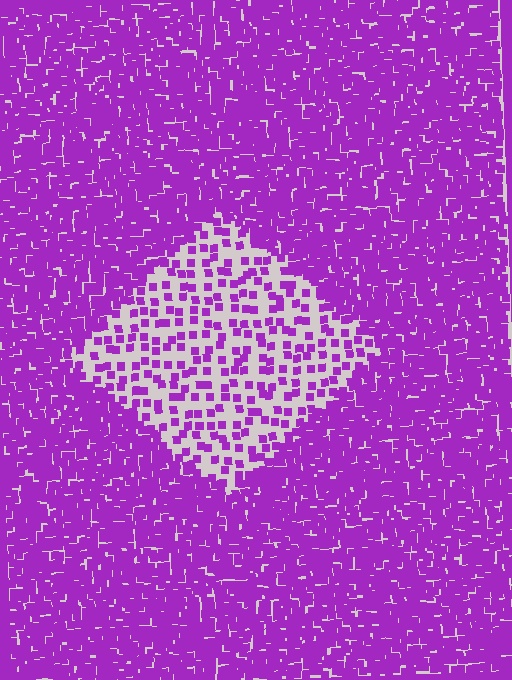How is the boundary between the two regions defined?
The boundary is defined by a change in element density (approximately 3.2x ratio). All elements are the same color, size, and shape.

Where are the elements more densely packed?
The elements are more densely packed outside the diamond boundary.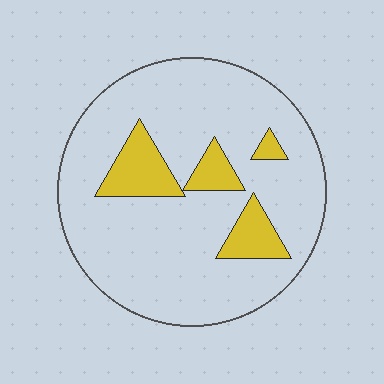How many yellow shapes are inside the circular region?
4.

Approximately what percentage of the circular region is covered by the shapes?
Approximately 15%.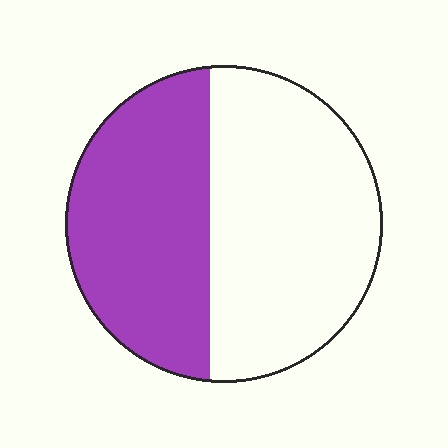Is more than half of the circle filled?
No.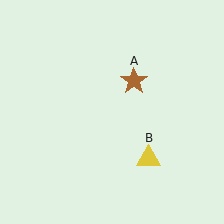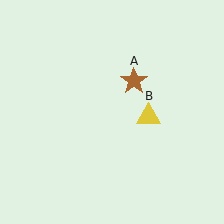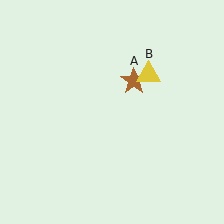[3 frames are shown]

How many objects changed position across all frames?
1 object changed position: yellow triangle (object B).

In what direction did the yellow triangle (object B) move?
The yellow triangle (object B) moved up.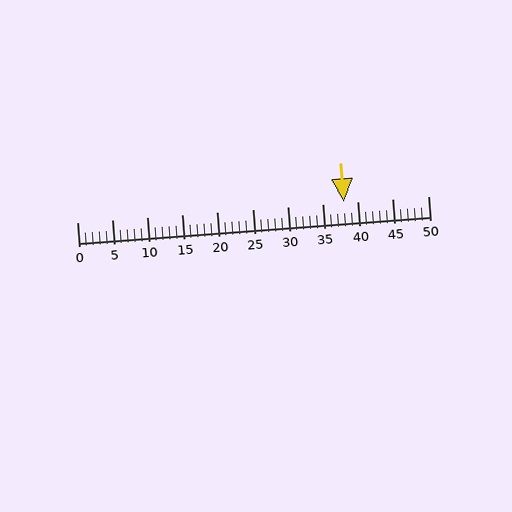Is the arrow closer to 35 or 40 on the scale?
The arrow is closer to 40.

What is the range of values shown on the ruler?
The ruler shows values from 0 to 50.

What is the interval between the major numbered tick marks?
The major tick marks are spaced 5 units apart.